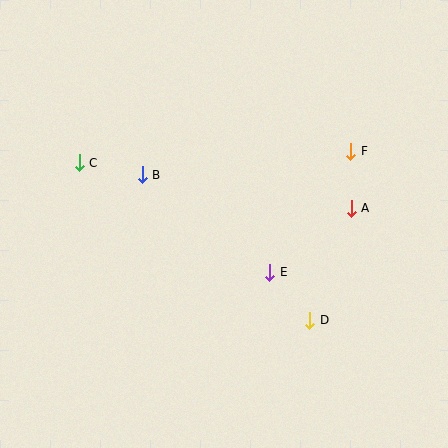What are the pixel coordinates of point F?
Point F is at (351, 151).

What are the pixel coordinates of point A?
Point A is at (351, 208).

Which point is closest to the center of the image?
Point E at (270, 272) is closest to the center.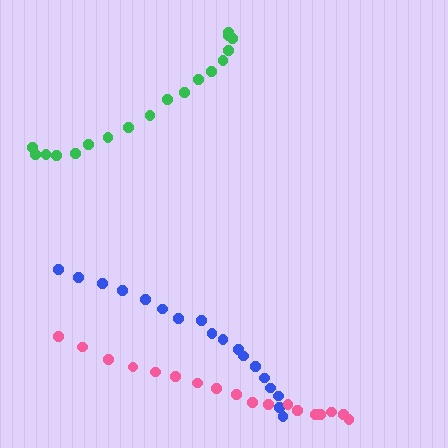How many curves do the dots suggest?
There are 3 distinct paths.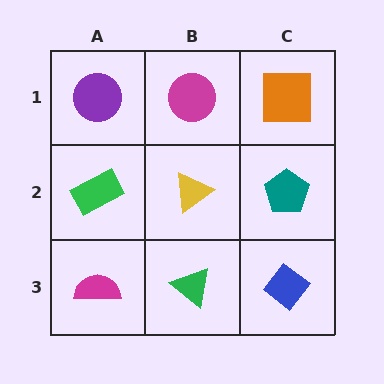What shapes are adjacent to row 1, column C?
A teal pentagon (row 2, column C), a magenta circle (row 1, column B).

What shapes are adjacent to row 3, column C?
A teal pentagon (row 2, column C), a green triangle (row 3, column B).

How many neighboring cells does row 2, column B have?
4.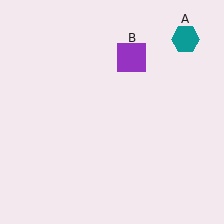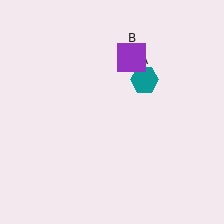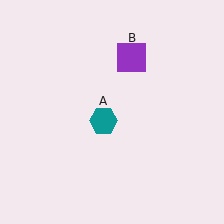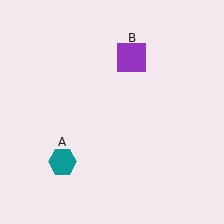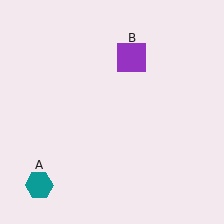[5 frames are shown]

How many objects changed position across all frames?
1 object changed position: teal hexagon (object A).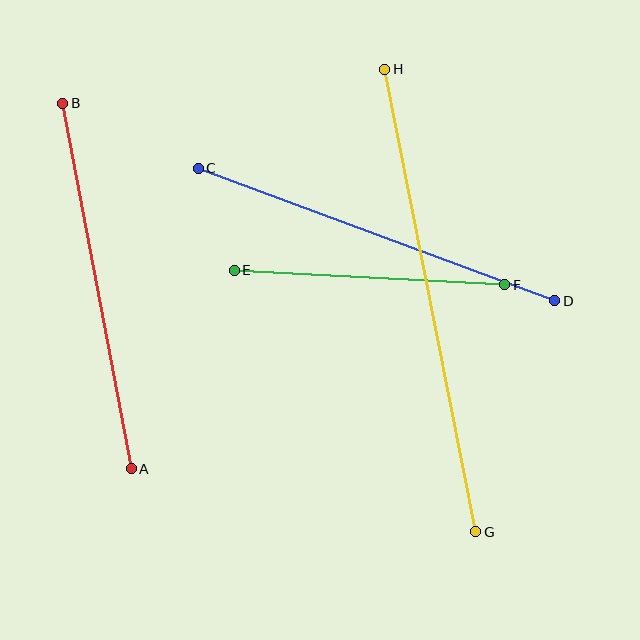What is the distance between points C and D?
The distance is approximately 380 pixels.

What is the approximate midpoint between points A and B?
The midpoint is at approximately (97, 286) pixels.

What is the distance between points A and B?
The distance is approximately 372 pixels.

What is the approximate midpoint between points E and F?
The midpoint is at approximately (369, 277) pixels.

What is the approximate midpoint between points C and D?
The midpoint is at approximately (376, 235) pixels.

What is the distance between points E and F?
The distance is approximately 271 pixels.